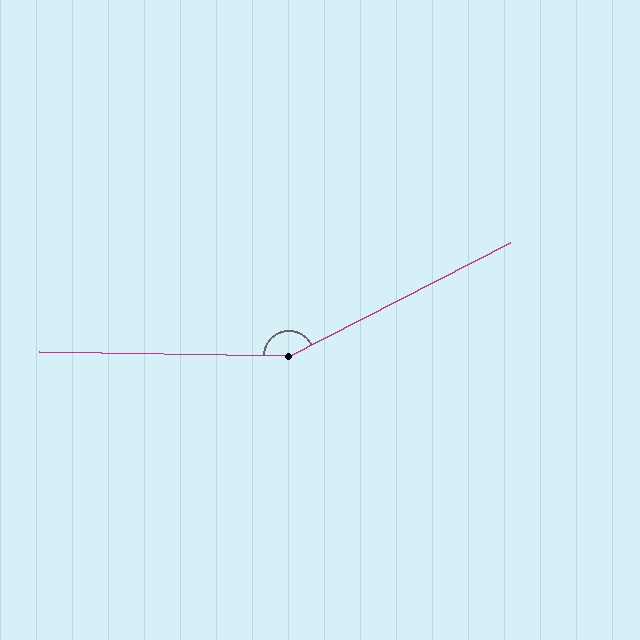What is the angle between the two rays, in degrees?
Approximately 152 degrees.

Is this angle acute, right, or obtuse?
It is obtuse.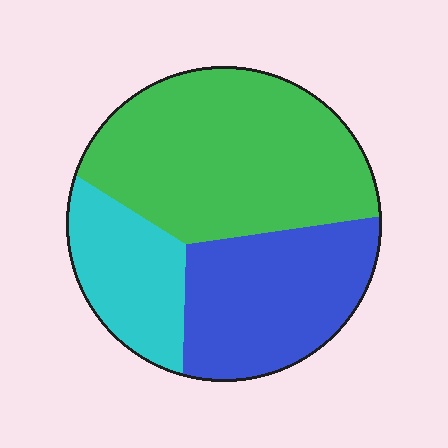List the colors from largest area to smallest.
From largest to smallest: green, blue, cyan.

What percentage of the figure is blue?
Blue covers around 30% of the figure.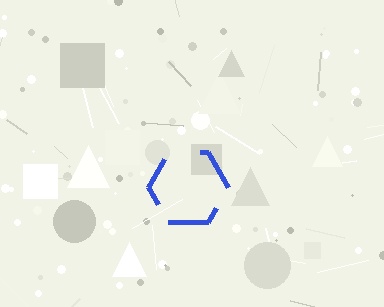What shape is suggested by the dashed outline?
The dashed outline suggests a hexagon.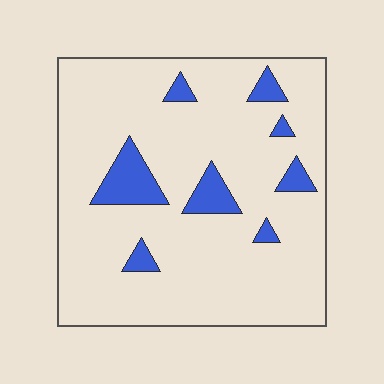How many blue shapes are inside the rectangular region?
8.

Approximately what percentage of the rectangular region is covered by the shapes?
Approximately 10%.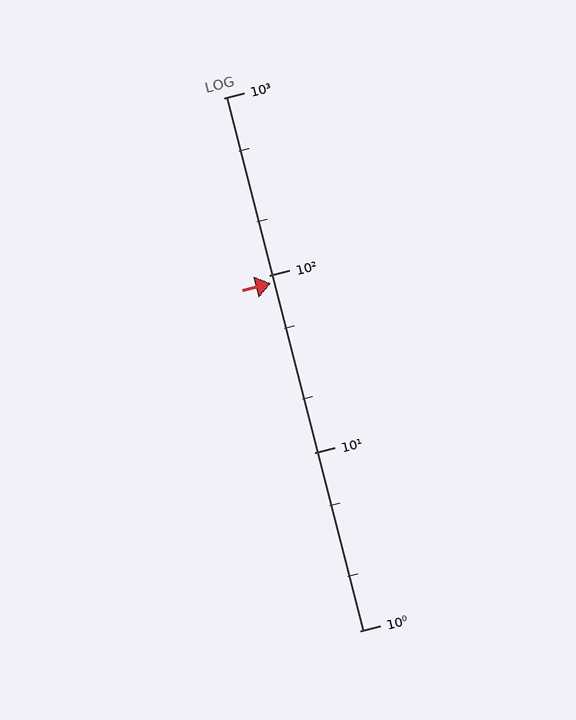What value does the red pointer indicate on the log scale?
The pointer indicates approximately 90.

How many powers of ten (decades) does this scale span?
The scale spans 3 decades, from 1 to 1000.